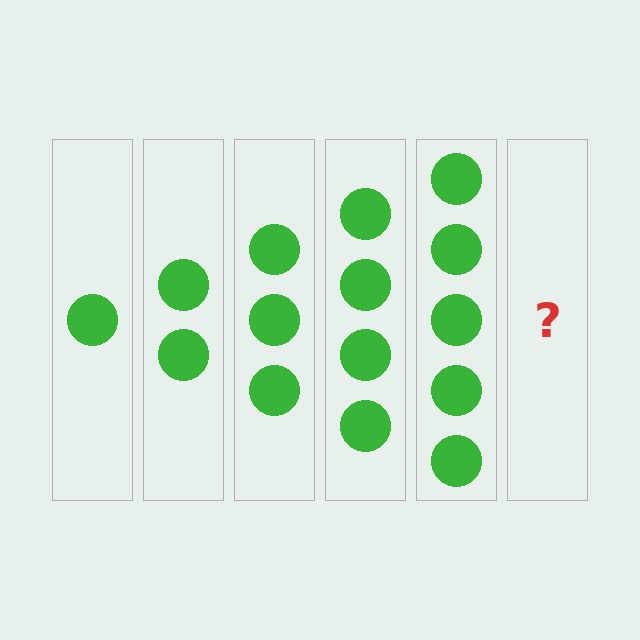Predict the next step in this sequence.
The next step is 6 circles.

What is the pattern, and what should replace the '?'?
The pattern is that each step adds one more circle. The '?' should be 6 circles.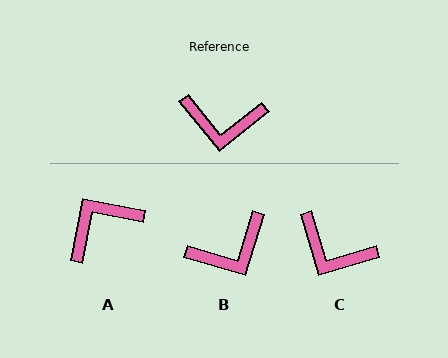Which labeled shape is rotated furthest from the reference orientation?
A, about 140 degrees away.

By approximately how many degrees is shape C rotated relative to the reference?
Approximately 22 degrees clockwise.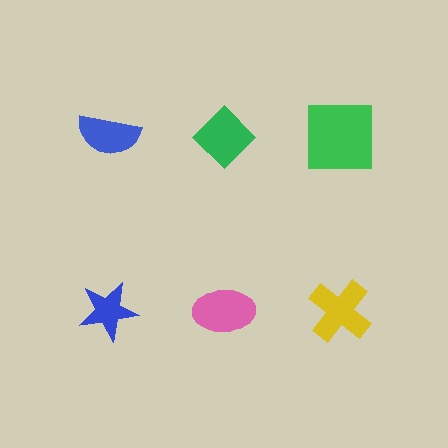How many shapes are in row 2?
3 shapes.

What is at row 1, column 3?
A green square.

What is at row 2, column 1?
A blue star.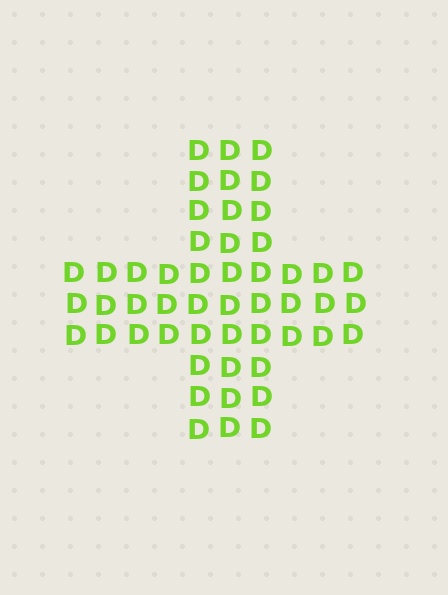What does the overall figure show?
The overall figure shows a cross.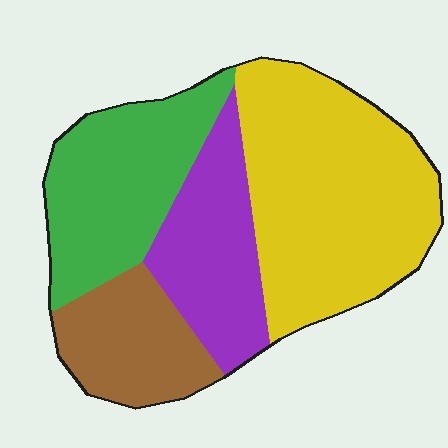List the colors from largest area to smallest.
From largest to smallest: yellow, green, purple, brown.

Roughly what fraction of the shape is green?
Green takes up less than a quarter of the shape.